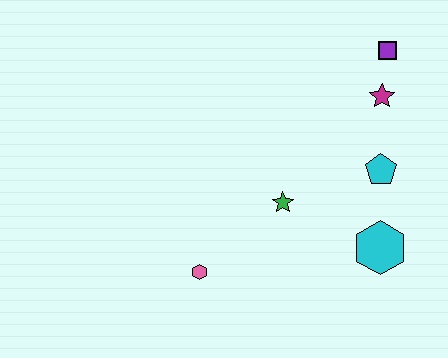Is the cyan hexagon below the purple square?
Yes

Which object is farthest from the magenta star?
The pink hexagon is farthest from the magenta star.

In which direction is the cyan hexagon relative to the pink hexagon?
The cyan hexagon is to the right of the pink hexagon.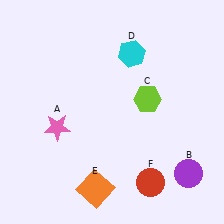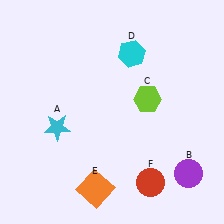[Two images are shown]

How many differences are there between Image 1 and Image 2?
There is 1 difference between the two images.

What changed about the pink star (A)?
In Image 1, A is pink. In Image 2, it changed to cyan.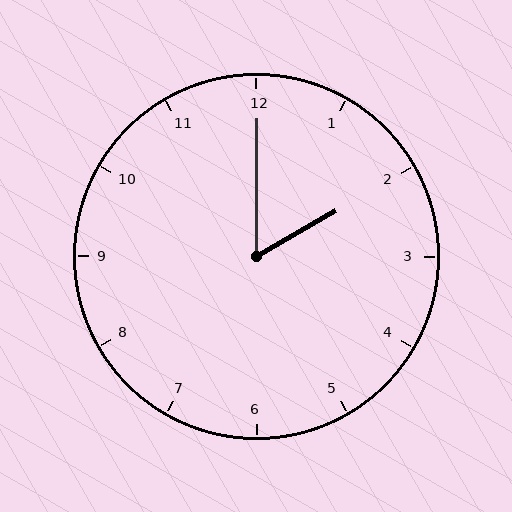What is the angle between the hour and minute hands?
Approximately 60 degrees.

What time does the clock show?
2:00.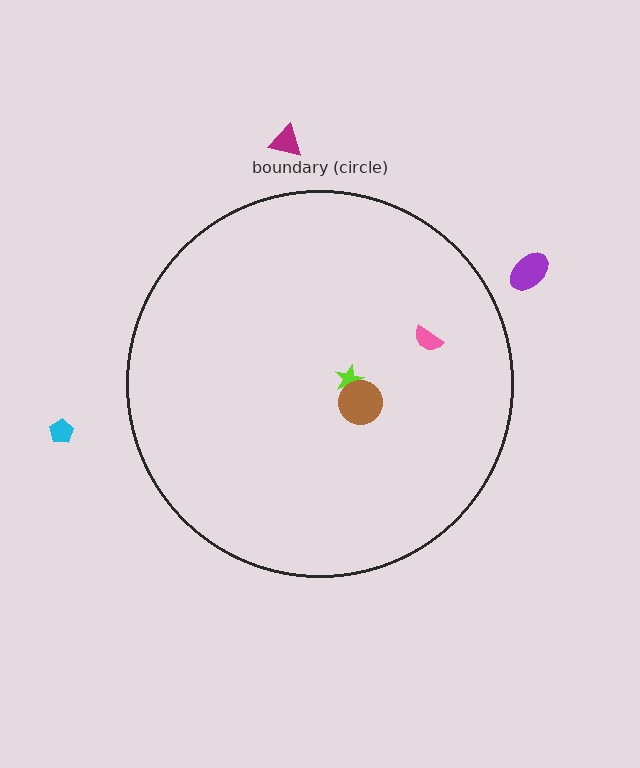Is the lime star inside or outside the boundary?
Inside.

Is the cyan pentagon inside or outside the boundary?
Outside.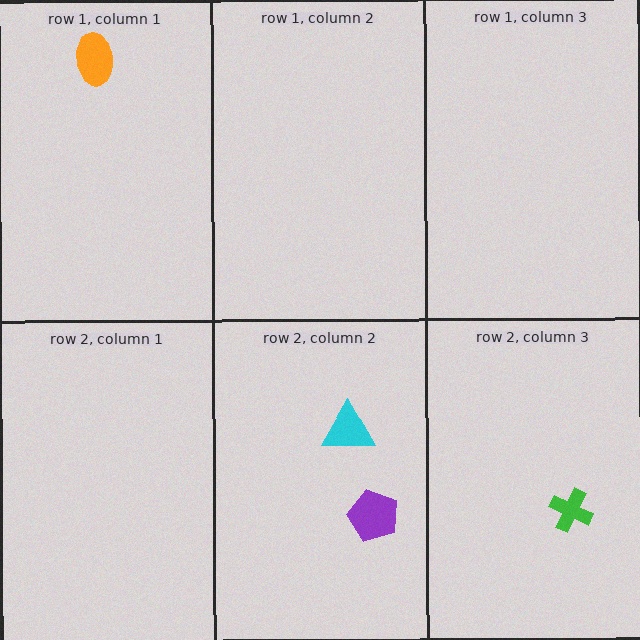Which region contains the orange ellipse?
The row 1, column 1 region.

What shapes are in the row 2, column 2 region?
The cyan triangle, the purple pentagon.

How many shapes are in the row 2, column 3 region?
1.